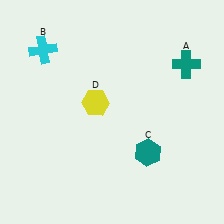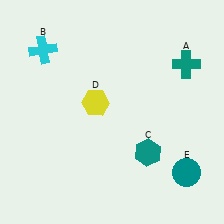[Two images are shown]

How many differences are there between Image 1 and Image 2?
There is 1 difference between the two images.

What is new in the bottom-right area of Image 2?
A teal circle (E) was added in the bottom-right area of Image 2.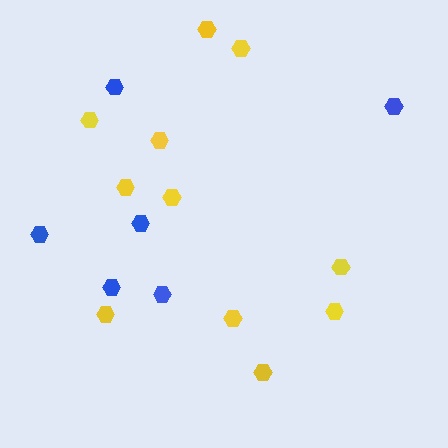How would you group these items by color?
There are 2 groups: one group of blue hexagons (6) and one group of yellow hexagons (11).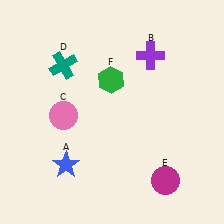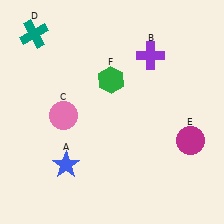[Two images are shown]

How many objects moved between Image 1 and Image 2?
2 objects moved between the two images.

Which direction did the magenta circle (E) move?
The magenta circle (E) moved up.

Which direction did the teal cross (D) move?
The teal cross (D) moved up.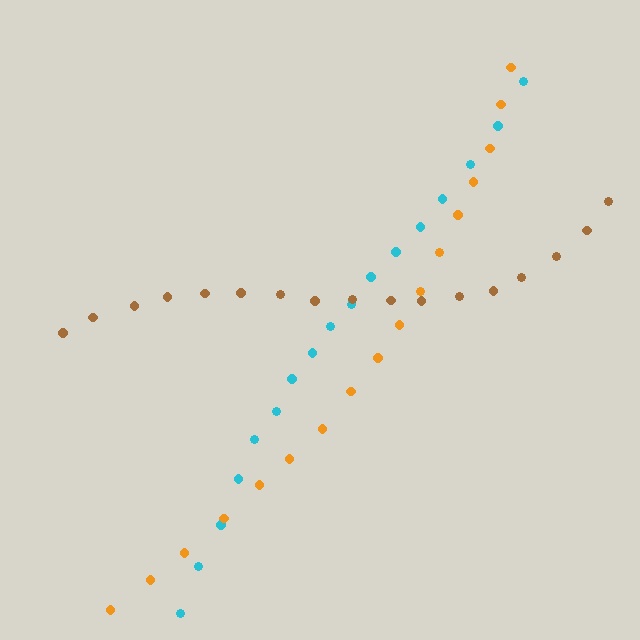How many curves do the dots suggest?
There are 3 distinct paths.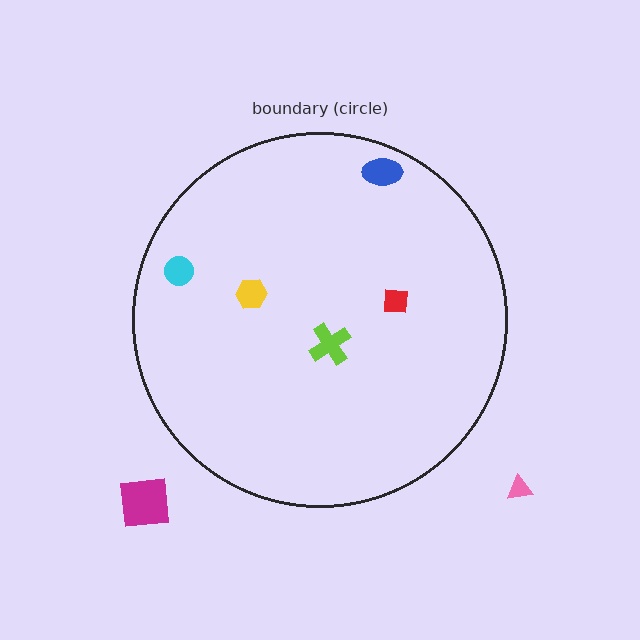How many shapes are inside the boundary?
5 inside, 2 outside.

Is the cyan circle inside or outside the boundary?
Inside.